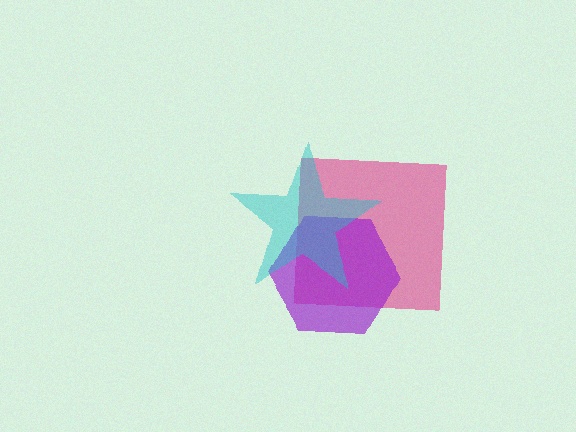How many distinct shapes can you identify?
There are 3 distinct shapes: a pink square, a purple hexagon, a cyan star.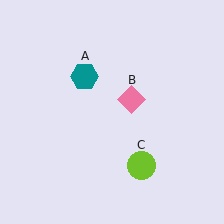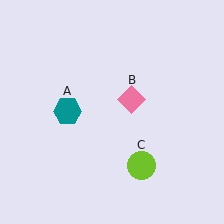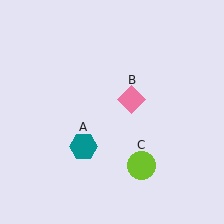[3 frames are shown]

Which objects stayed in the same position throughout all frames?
Pink diamond (object B) and lime circle (object C) remained stationary.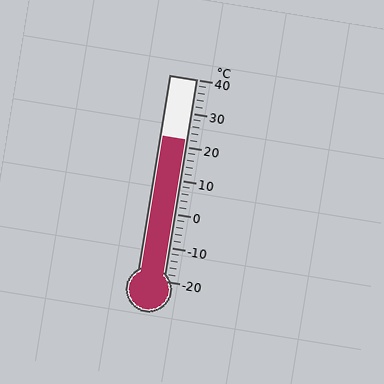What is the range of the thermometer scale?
The thermometer scale ranges from -20°C to 40°C.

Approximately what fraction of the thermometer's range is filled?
The thermometer is filled to approximately 70% of its range.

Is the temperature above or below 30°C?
The temperature is below 30°C.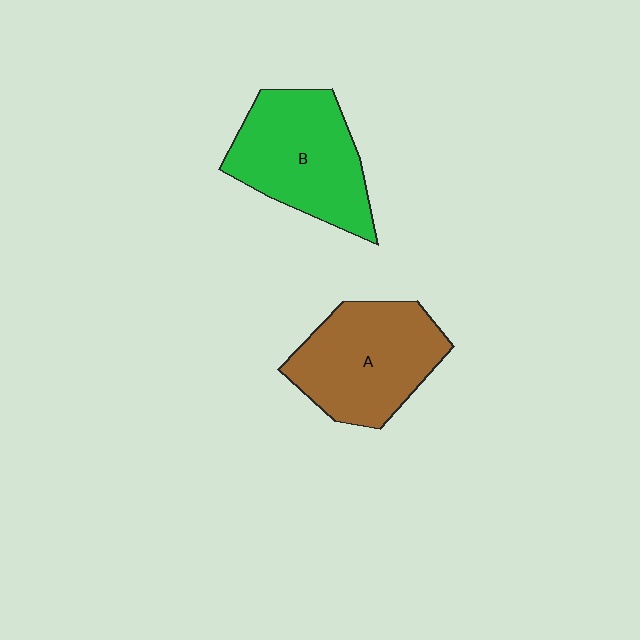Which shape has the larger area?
Shape B (green).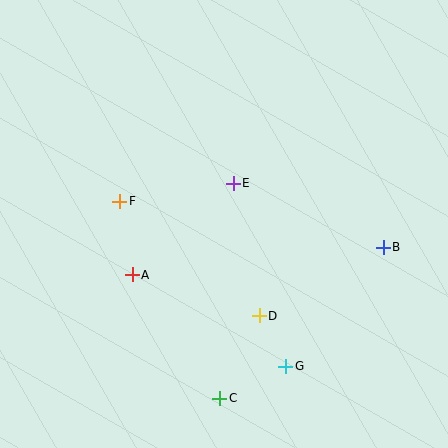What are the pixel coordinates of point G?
Point G is at (286, 366).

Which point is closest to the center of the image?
Point E at (233, 183) is closest to the center.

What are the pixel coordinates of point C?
Point C is at (220, 398).